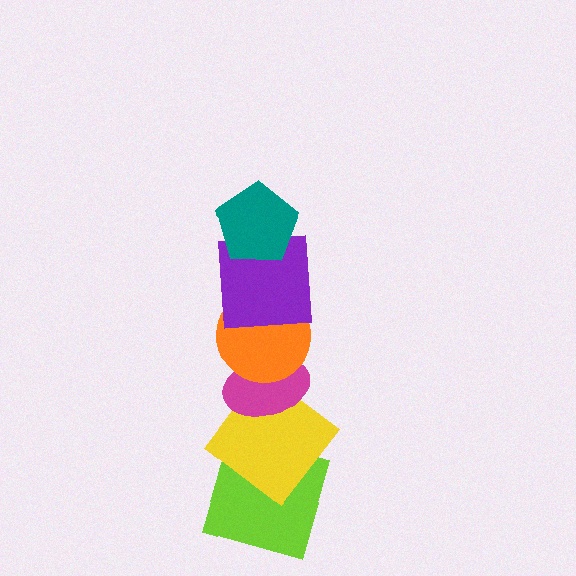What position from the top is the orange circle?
The orange circle is 3rd from the top.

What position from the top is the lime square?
The lime square is 6th from the top.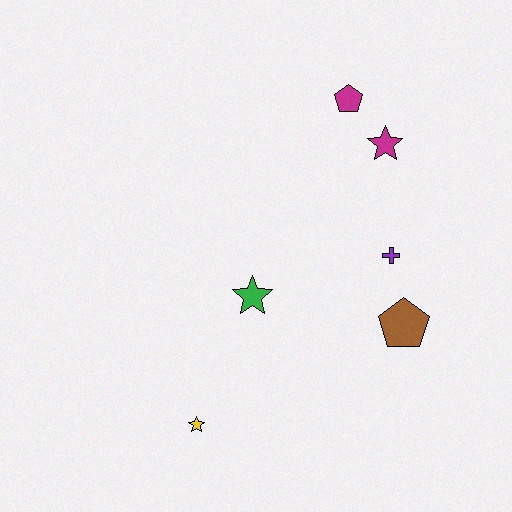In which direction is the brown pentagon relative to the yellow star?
The brown pentagon is to the right of the yellow star.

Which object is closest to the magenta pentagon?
The magenta star is closest to the magenta pentagon.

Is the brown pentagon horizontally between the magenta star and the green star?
No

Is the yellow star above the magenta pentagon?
No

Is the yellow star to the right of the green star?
No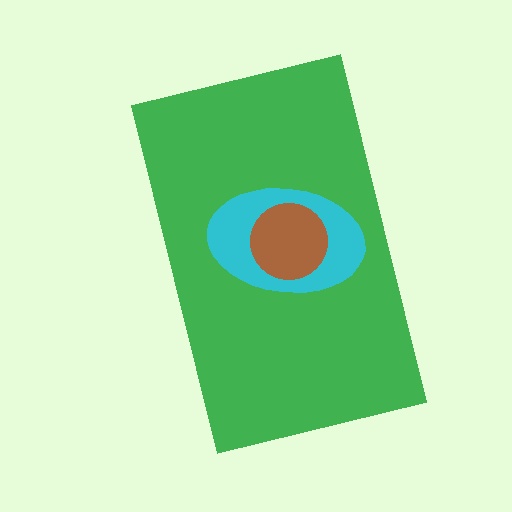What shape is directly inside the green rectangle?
The cyan ellipse.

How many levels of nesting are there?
3.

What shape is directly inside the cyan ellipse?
The brown circle.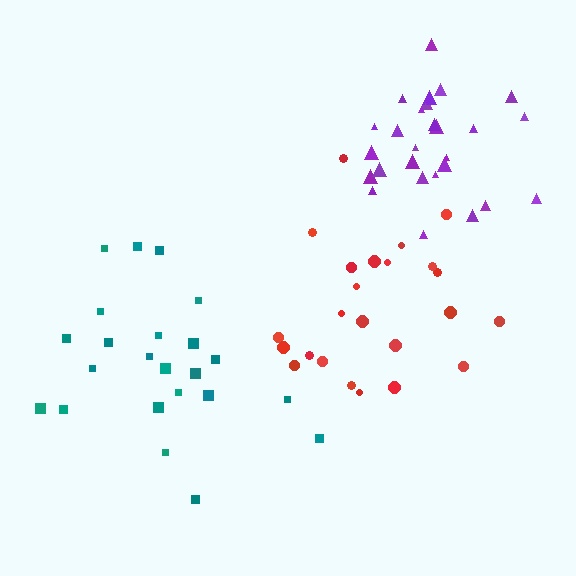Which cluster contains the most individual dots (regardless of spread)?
Purple (28).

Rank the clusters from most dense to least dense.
purple, teal, red.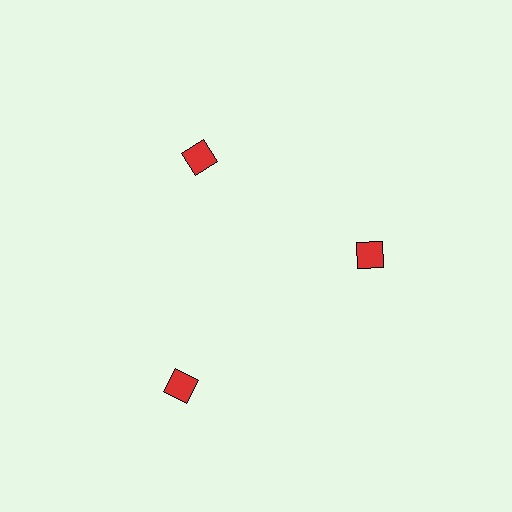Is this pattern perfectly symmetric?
No. The 3 red diamonds are arranged in a ring, but one element near the 7 o'clock position is pushed outward from the center, breaking the 3-fold rotational symmetry.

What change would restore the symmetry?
The symmetry would be restored by moving it inward, back onto the ring so that all 3 diamonds sit at equal angles and equal distance from the center.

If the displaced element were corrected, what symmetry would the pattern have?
It would have 3-fold rotational symmetry — the pattern would map onto itself every 120 degrees.